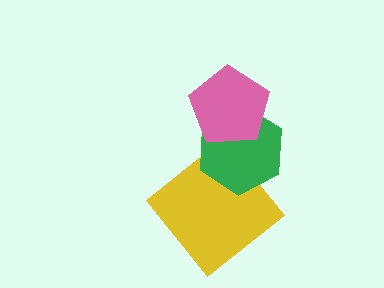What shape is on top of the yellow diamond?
The green hexagon is on top of the yellow diamond.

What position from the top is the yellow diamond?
The yellow diamond is 3rd from the top.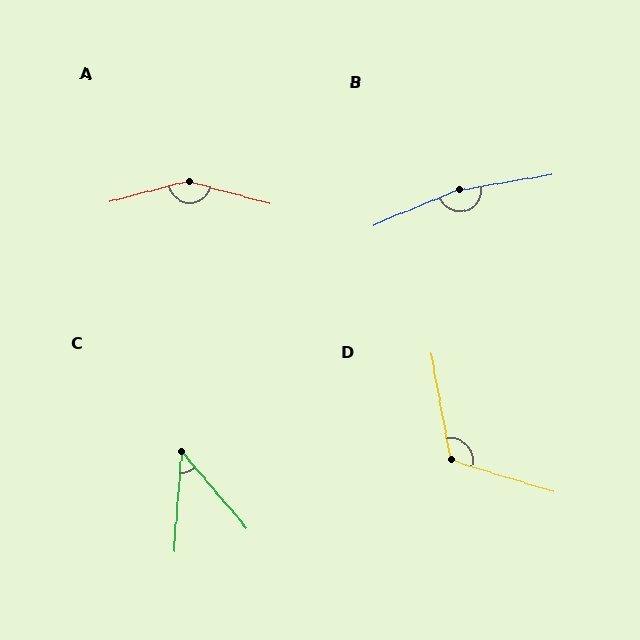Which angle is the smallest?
C, at approximately 45 degrees.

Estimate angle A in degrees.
Approximately 150 degrees.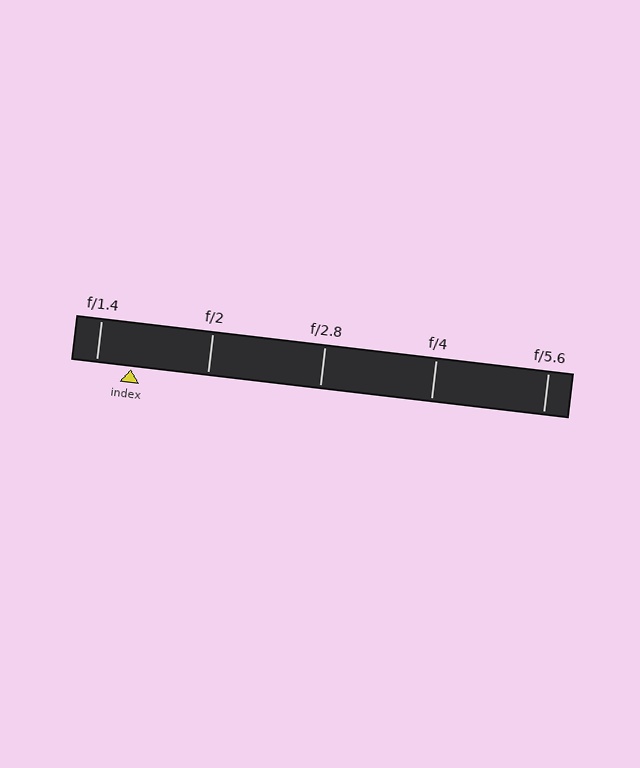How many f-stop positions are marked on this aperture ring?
There are 5 f-stop positions marked.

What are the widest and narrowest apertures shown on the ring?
The widest aperture shown is f/1.4 and the narrowest is f/5.6.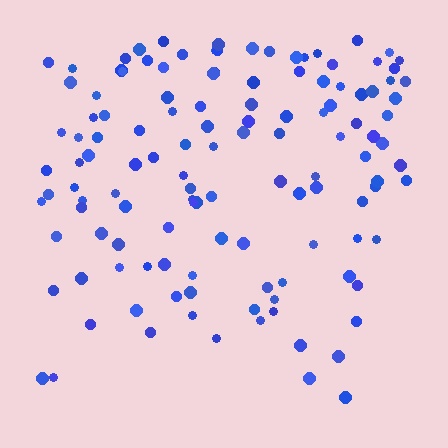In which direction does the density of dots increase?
From bottom to top, with the top side densest.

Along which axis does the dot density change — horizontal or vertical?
Vertical.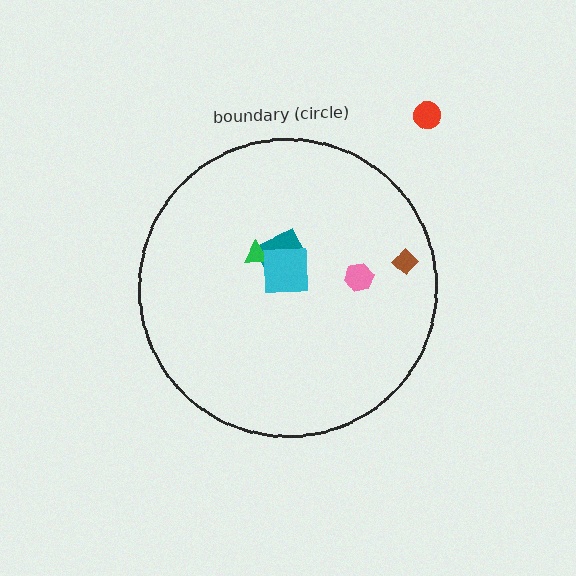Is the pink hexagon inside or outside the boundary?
Inside.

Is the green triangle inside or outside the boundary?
Inside.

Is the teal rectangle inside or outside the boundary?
Inside.